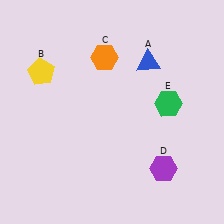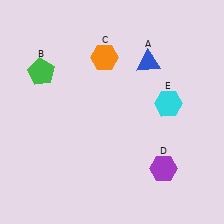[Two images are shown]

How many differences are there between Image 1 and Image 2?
There are 2 differences between the two images.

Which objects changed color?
B changed from yellow to green. E changed from green to cyan.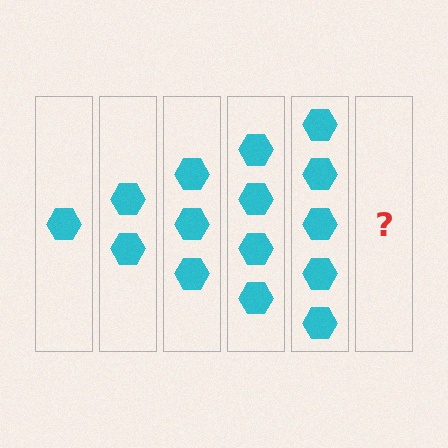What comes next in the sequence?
The next element should be 6 hexagons.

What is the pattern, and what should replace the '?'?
The pattern is that each step adds one more hexagon. The '?' should be 6 hexagons.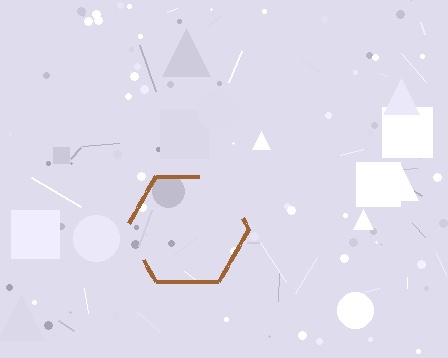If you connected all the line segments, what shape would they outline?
They would outline a hexagon.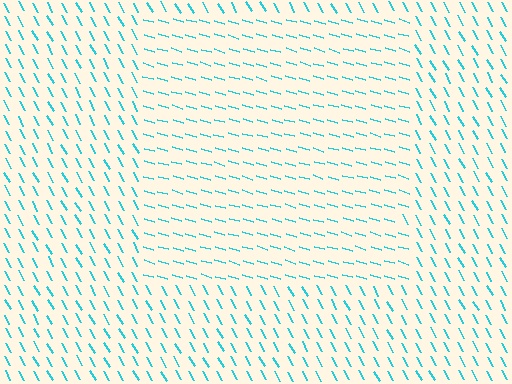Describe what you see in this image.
The image is filled with small cyan line segments. A rectangle region in the image has lines oriented differently from the surrounding lines, creating a visible texture boundary.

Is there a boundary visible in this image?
Yes, there is a texture boundary formed by a change in line orientation.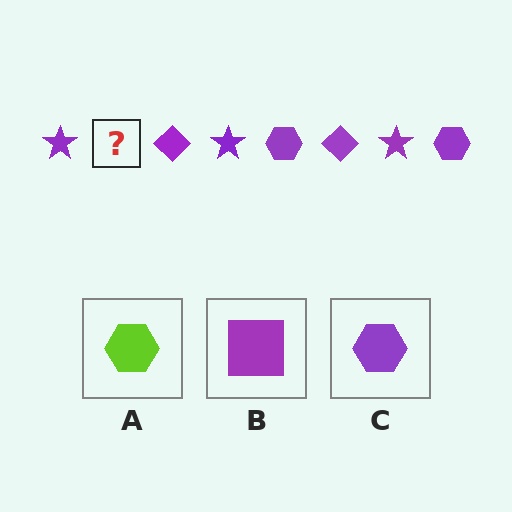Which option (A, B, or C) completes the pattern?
C.